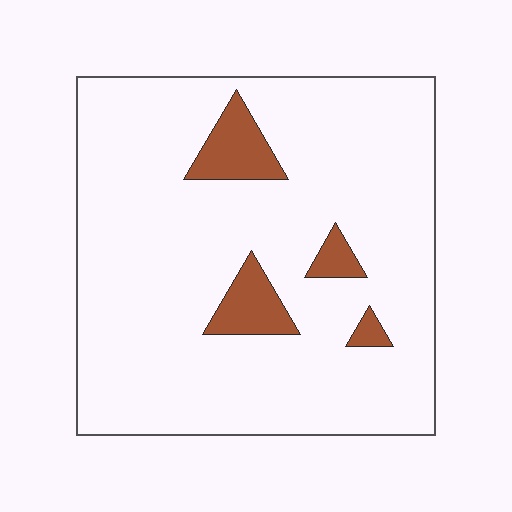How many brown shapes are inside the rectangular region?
4.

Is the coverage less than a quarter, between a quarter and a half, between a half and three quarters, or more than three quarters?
Less than a quarter.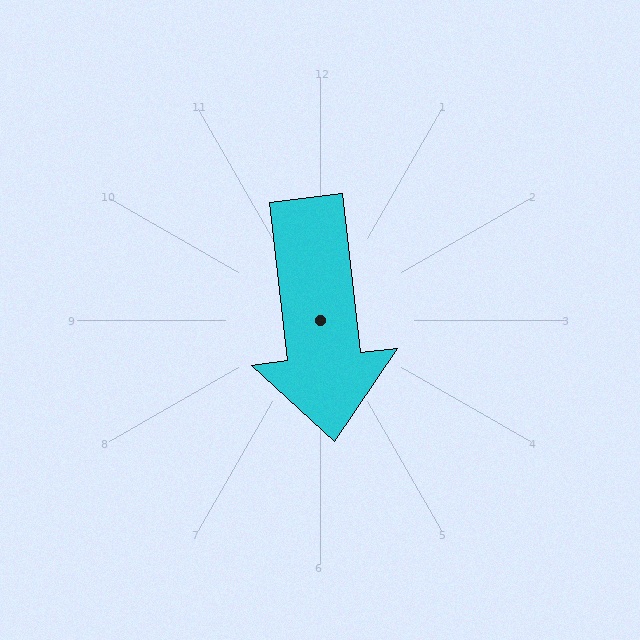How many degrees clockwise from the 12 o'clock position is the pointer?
Approximately 173 degrees.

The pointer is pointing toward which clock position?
Roughly 6 o'clock.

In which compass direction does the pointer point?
South.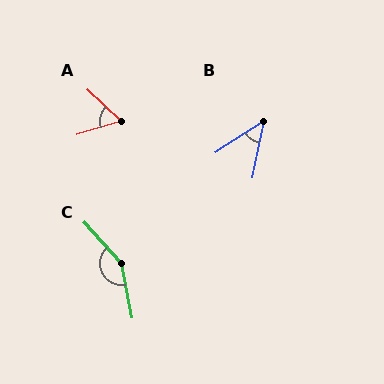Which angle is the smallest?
B, at approximately 46 degrees.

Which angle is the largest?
C, at approximately 148 degrees.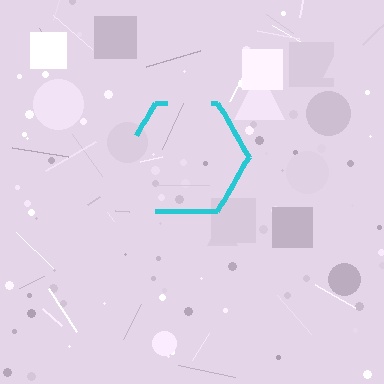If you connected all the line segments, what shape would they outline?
They would outline a hexagon.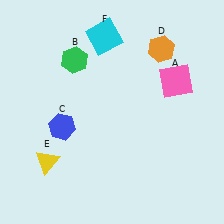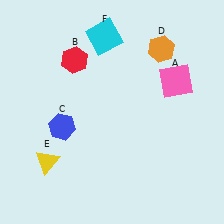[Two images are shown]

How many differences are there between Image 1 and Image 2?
There is 1 difference between the two images.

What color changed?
The hexagon (B) changed from green in Image 1 to red in Image 2.